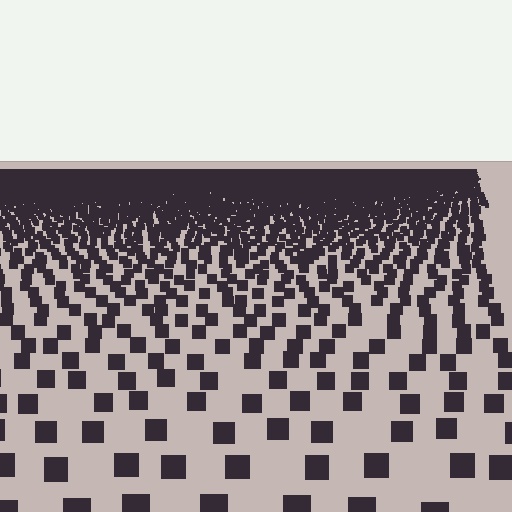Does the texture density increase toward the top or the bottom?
Density increases toward the top.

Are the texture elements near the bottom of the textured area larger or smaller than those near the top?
Larger. Near the bottom, elements are closer to the viewer and appear at a bigger on-screen size.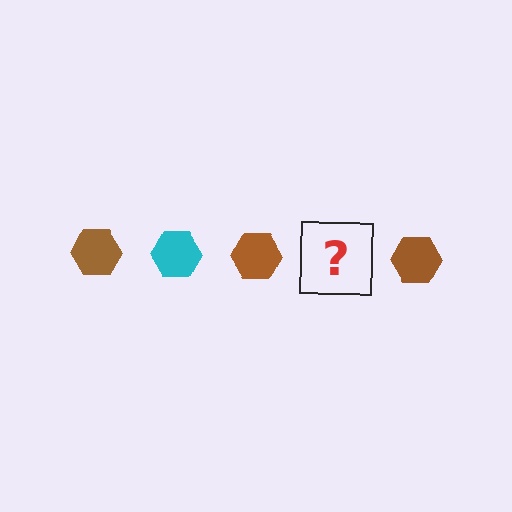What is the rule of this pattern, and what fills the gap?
The rule is that the pattern cycles through brown, cyan hexagons. The gap should be filled with a cyan hexagon.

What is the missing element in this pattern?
The missing element is a cyan hexagon.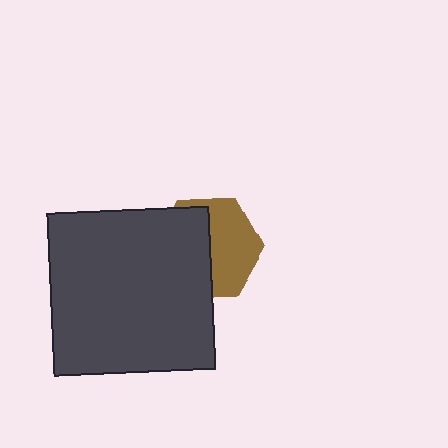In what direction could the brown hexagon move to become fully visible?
The brown hexagon could move right. That would shift it out from behind the dark gray square entirely.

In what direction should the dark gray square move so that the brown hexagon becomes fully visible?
The dark gray square should move left. That is the shortest direction to clear the overlap and leave the brown hexagon fully visible.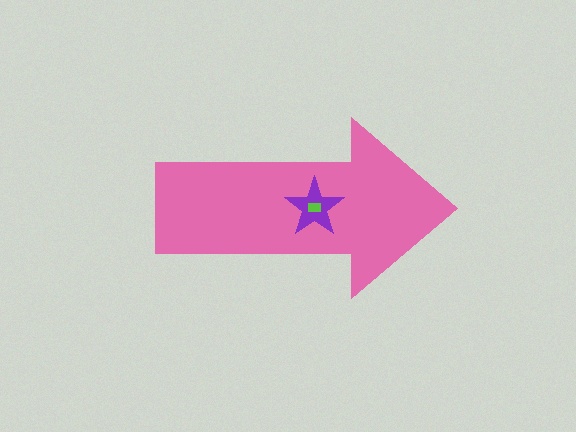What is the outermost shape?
The pink arrow.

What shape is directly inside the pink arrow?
The purple star.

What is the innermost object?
The lime rectangle.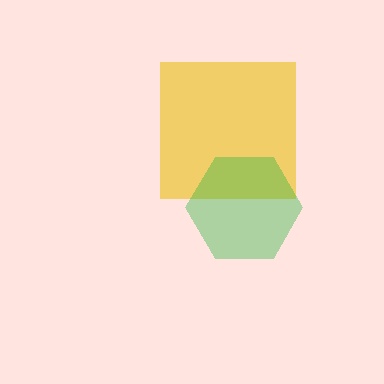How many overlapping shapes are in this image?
There are 2 overlapping shapes in the image.